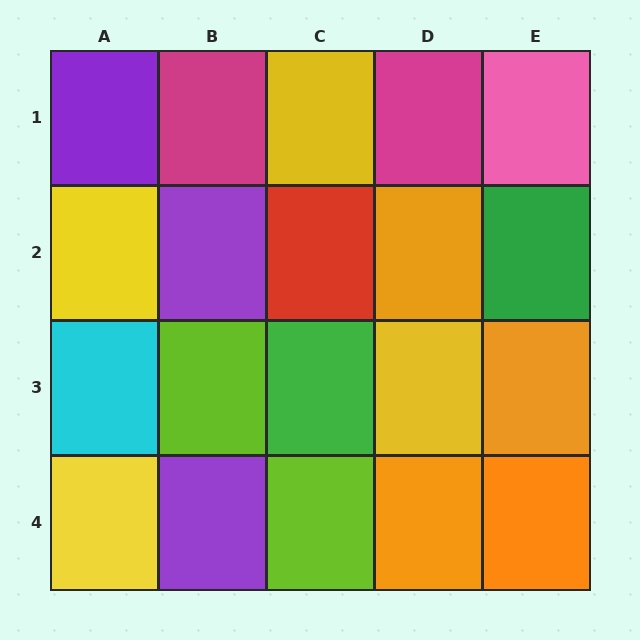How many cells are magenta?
2 cells are magenta.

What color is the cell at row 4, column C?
Lime.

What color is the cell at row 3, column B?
Lime.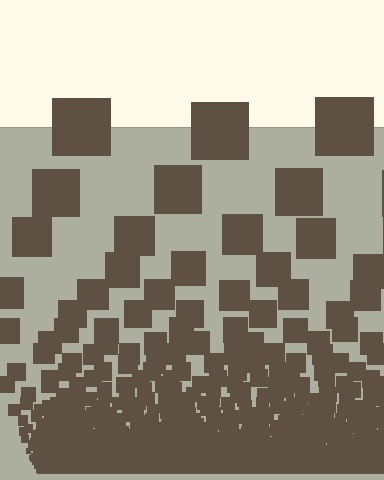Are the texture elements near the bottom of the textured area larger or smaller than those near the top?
Smaller. The gradient is inverted — elements near the bottom are smaller and denser.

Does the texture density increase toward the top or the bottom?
Density increases toward the bottom.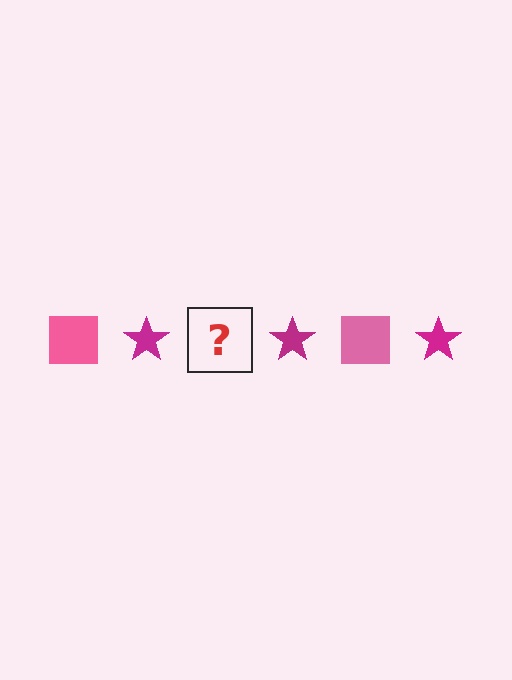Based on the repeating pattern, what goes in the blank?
The blank should be a pink square.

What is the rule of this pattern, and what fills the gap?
The rule is that the pattern alternates between pink square and magenta star. The gap should be filled with a pink square.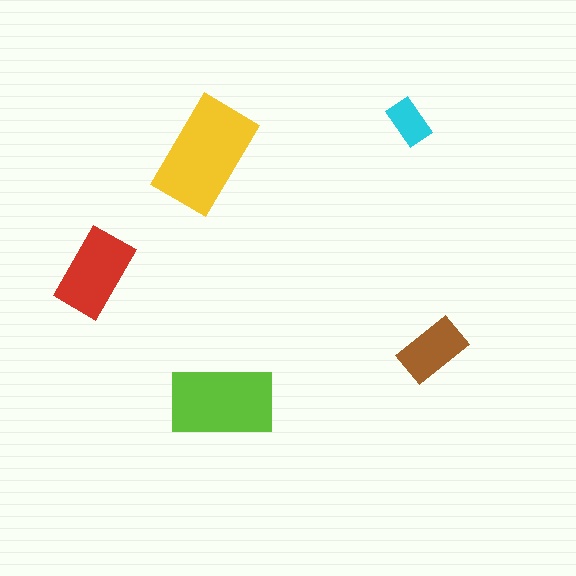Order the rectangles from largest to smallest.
the yellow one, the lime one, the red one, the brown one, the cyan one.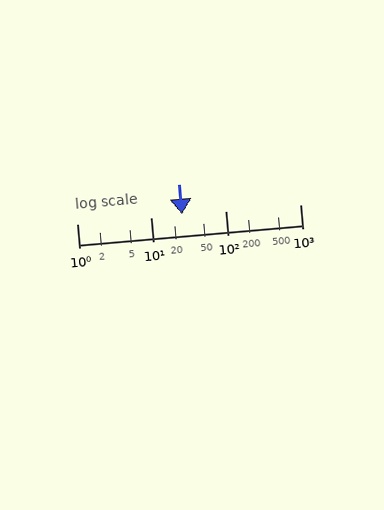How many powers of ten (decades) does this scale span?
The scale spans 3 decades, from 1 to 1000.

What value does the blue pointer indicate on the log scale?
The pointer indicates approximately 26.